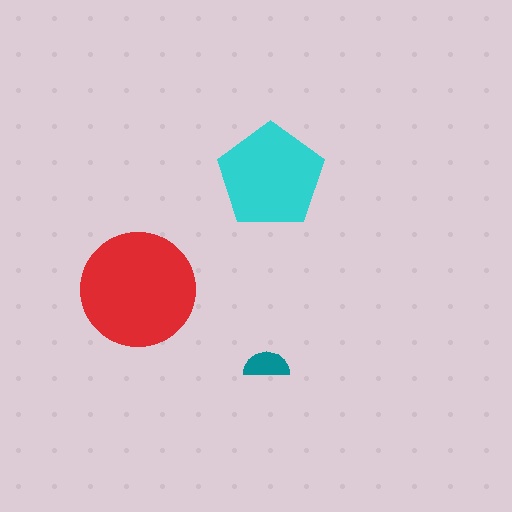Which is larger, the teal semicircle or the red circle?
The red circle.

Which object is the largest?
The red circle.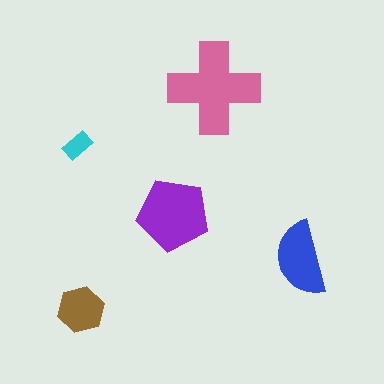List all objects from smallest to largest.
The cyan rectangle, the brown hexagon, the blue semicircle, the purple pentagon, the pink cross.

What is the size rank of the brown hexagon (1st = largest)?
4th.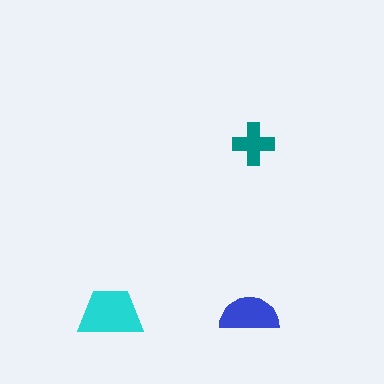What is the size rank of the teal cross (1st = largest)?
3rd.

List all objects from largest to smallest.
The cyan trapezoid, the blue semicircle, the teal cross.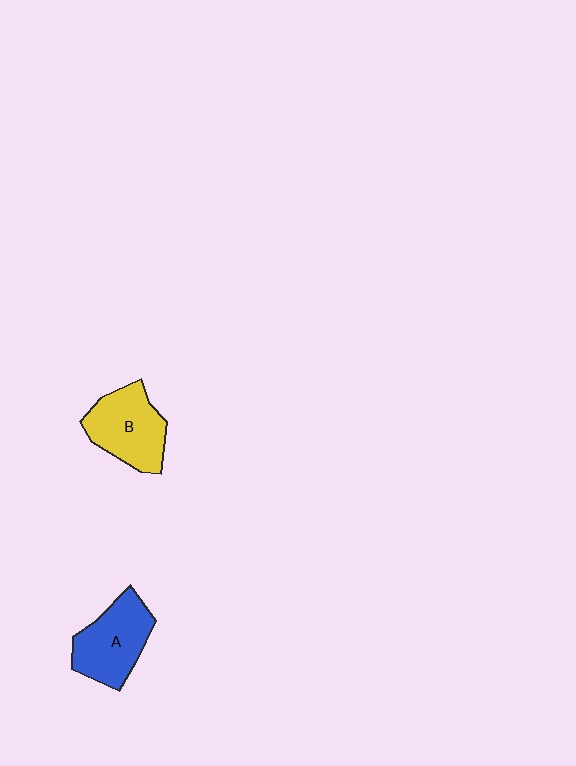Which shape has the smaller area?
Shape A (blue).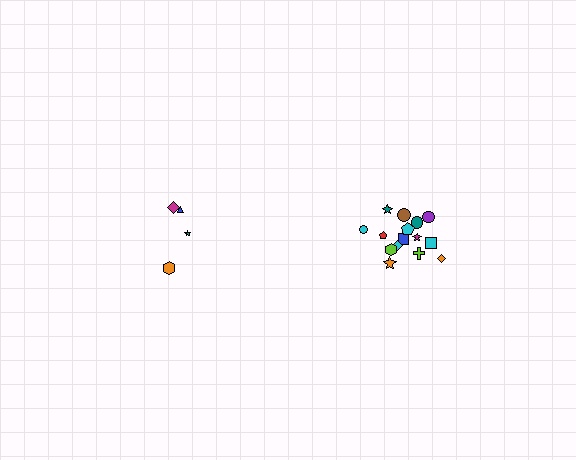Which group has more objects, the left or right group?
The right group.